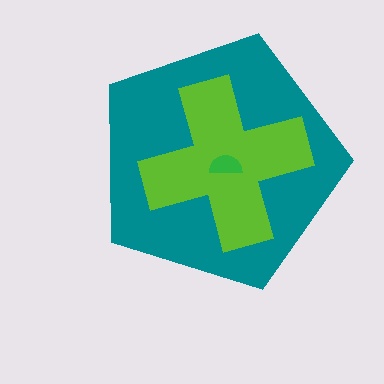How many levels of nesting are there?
3.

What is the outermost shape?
The teal pentagon.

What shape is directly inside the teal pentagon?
The lime cross.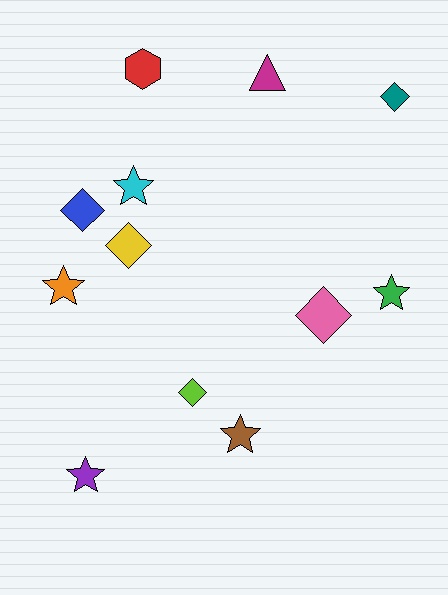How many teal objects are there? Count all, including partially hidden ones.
There is 1 teal object.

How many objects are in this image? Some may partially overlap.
There are 12 objects.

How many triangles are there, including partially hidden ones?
There is 1 triangle.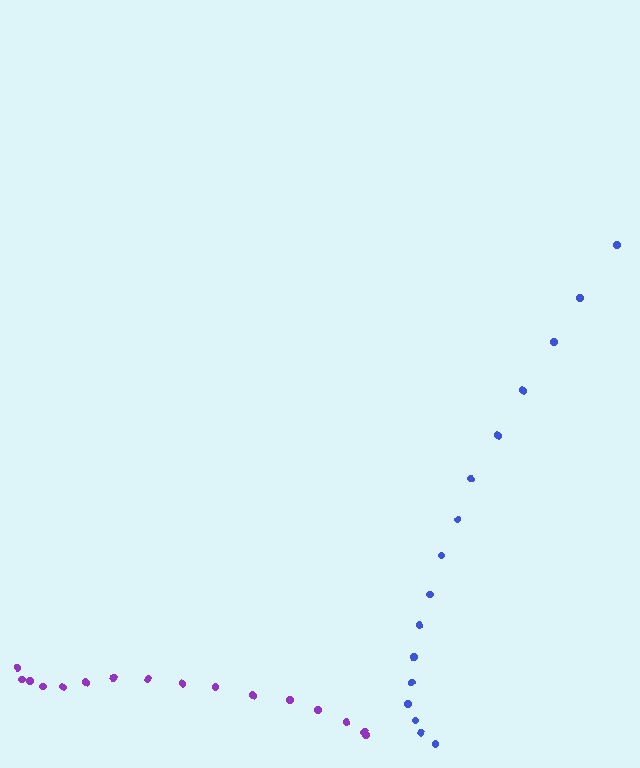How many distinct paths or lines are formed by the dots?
There are 2 distinct paths.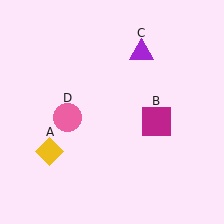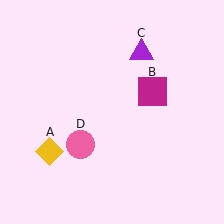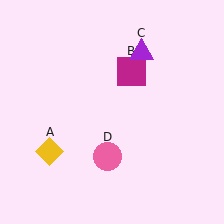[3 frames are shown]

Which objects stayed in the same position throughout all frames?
Yellow diamond (object A) and purple triangle (object C) remained stationary.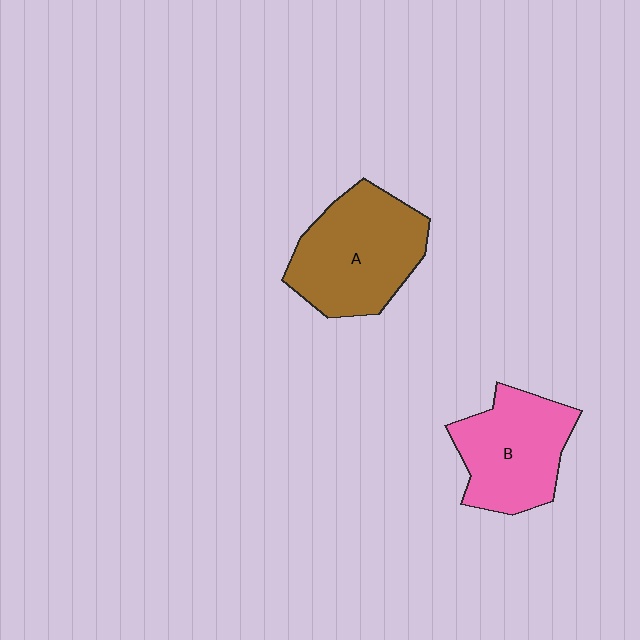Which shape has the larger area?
Shape A (brown).